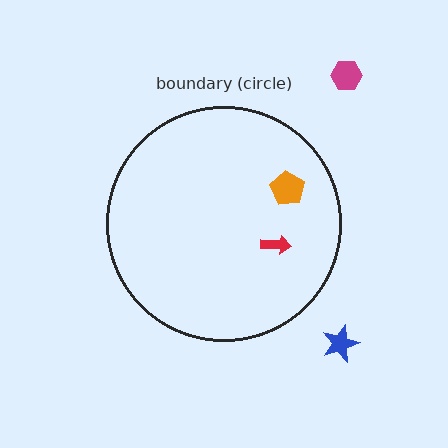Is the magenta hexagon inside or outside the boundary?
Outside.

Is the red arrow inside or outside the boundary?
Inside.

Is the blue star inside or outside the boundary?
Outside.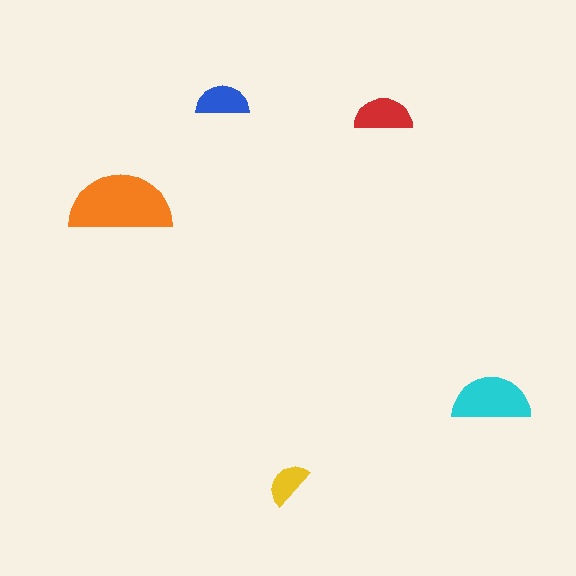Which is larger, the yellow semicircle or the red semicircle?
The red one.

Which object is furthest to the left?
The orange semicircle is leftmost.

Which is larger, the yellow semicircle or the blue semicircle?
The blue one.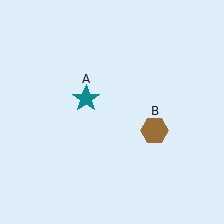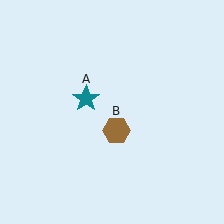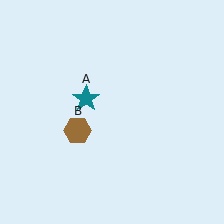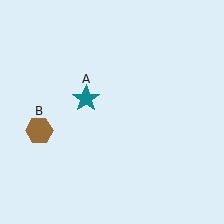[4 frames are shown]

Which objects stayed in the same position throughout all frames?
Teal star (object A) remained stationary.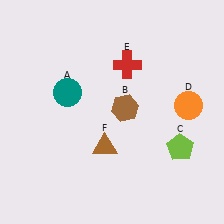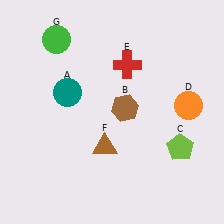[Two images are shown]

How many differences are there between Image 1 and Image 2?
There is 1 difference between the two images.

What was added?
A green circle (G) was added in Image 2.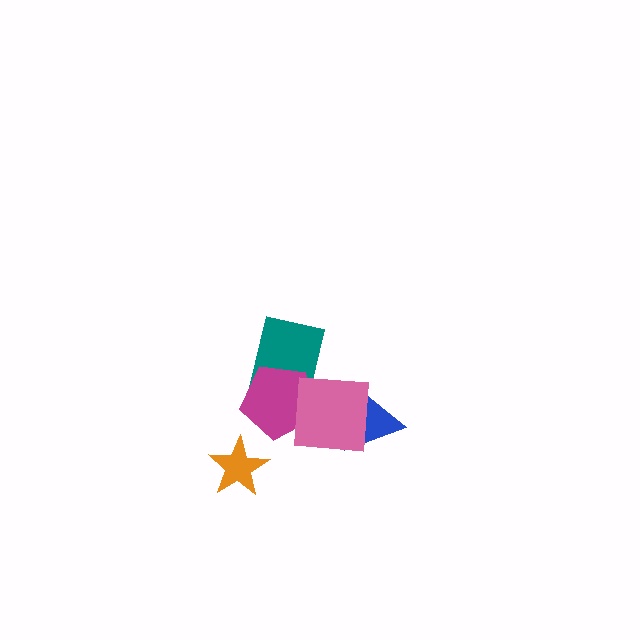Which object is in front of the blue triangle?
The pink square is in front of the blue triangle.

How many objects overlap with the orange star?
0 objects overlap with the orange star.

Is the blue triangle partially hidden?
Yes, it is partially covered by another shape.